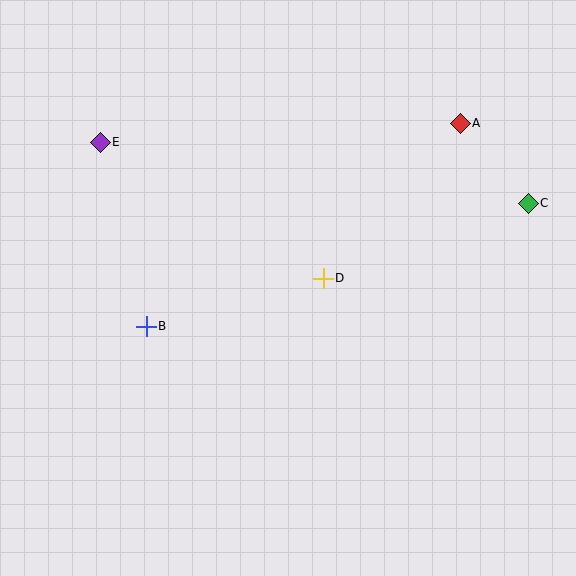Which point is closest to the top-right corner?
Point A is closest to the top-right corner.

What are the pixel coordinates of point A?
Point A is at (460, 123).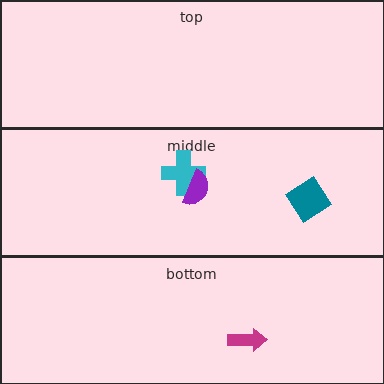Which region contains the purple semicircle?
The middle region.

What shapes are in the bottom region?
The magenta arrow.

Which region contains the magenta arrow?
The bottom region.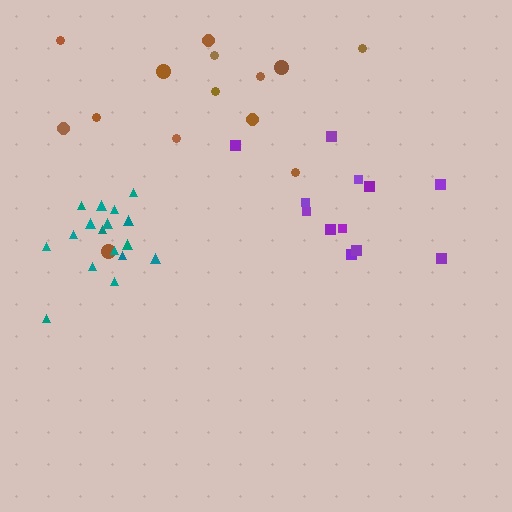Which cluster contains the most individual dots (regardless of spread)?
Teal (17).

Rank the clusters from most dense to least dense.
teal, brown, purple.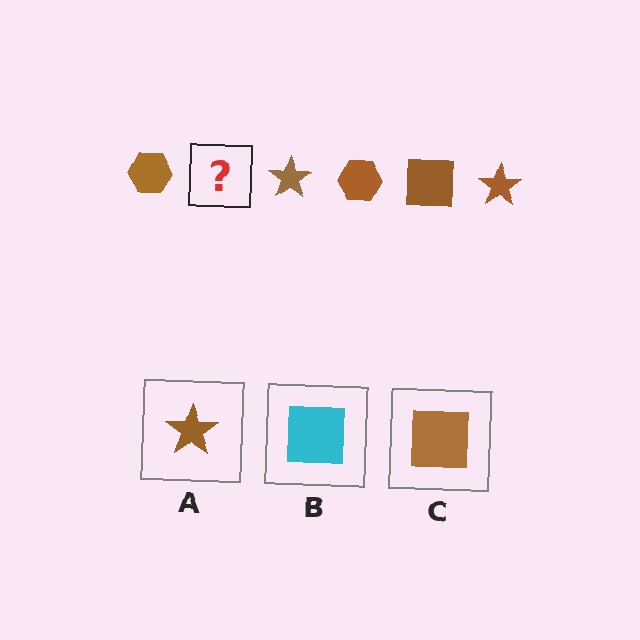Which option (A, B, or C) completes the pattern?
C.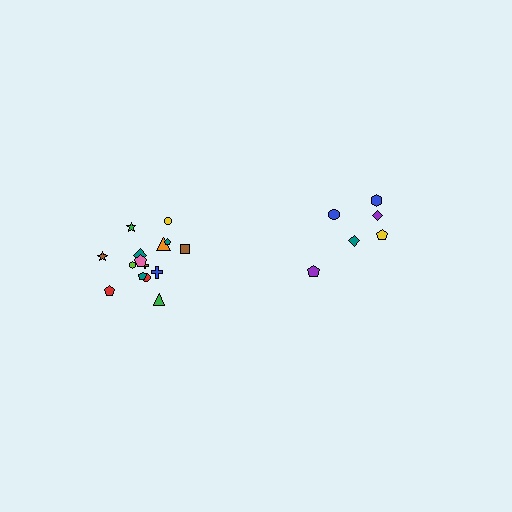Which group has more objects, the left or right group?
The left group.